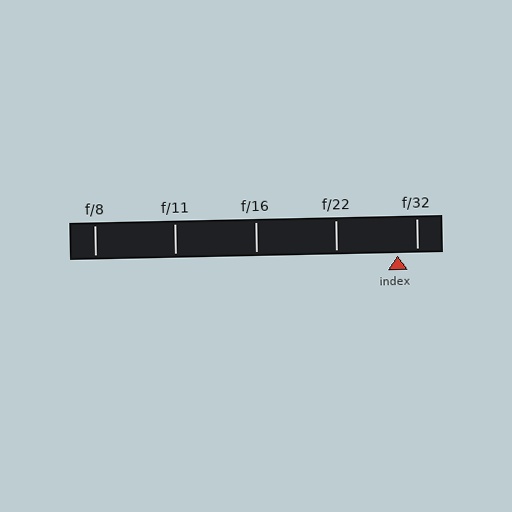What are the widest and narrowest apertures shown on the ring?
The widest aperture shown is f/8 and the narrowest is f/32.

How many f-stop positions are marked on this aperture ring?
There are 5 f-stop positions marked.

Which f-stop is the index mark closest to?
The index mark is closest to f/32.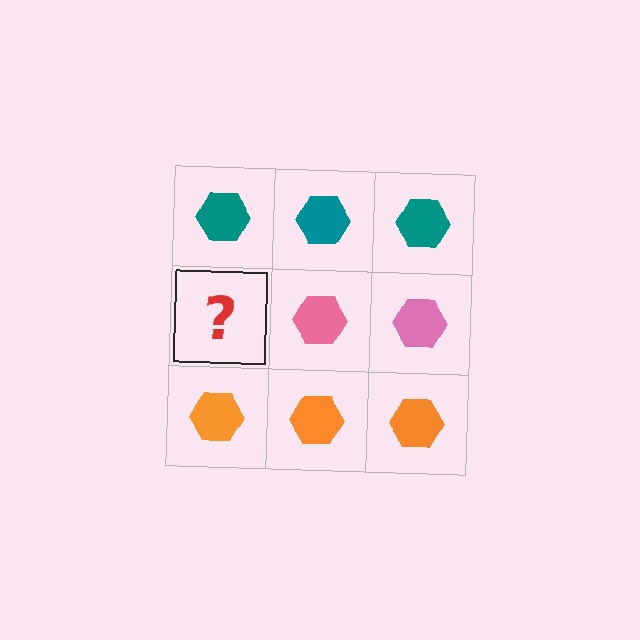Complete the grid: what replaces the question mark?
The question mark should be replaced with a pink hexagon.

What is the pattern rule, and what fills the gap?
The rule is that each row has a consistent color. The gap should be filled with a pink hexagon.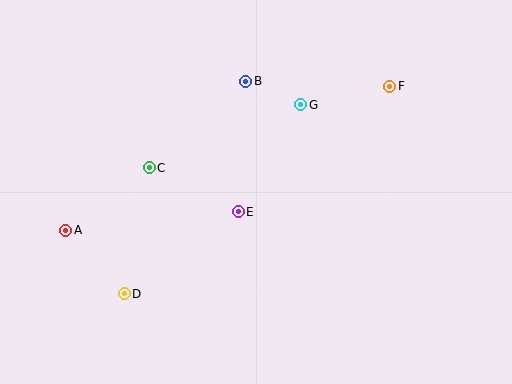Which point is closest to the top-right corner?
Point F is closest to the top-right corner.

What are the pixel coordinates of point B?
Point B is at (246, 81).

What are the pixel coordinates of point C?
Point C is at (149, 168).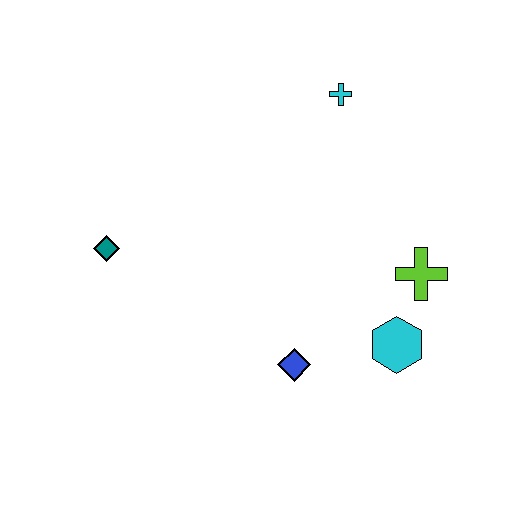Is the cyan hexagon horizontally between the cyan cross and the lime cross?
Yes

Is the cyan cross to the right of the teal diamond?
Yes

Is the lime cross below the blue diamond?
No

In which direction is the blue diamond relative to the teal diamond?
The blue diamond is to the right of the teal diamond.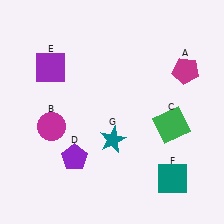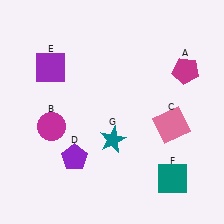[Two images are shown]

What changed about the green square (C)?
In Image 1, C is green. In Image 2, it changed to pink.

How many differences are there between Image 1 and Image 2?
There is 1 difference between the two images.